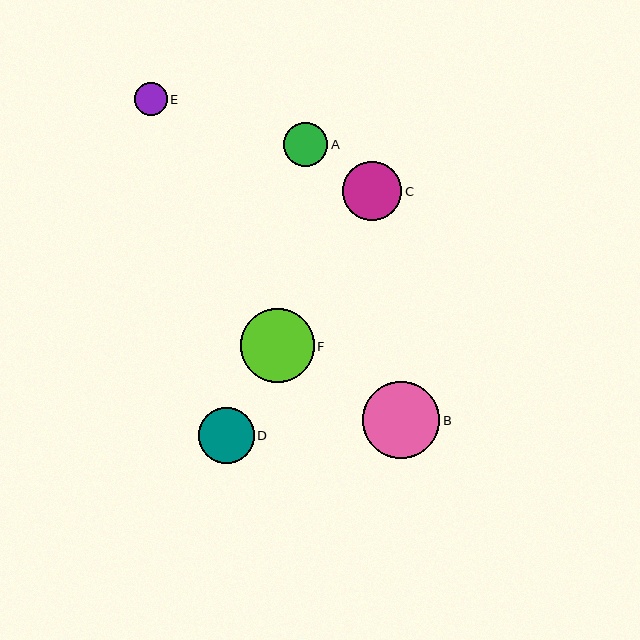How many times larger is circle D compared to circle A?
Circle D is approximately 1.3 times the size of circle A.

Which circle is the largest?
Circle B is the largest with a size of approximately 77 pixels.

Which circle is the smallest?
Circle E is the smallest with a size of approximately 33 pixels.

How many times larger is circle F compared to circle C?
Circle F is approximately 1.2 times the size of circle C.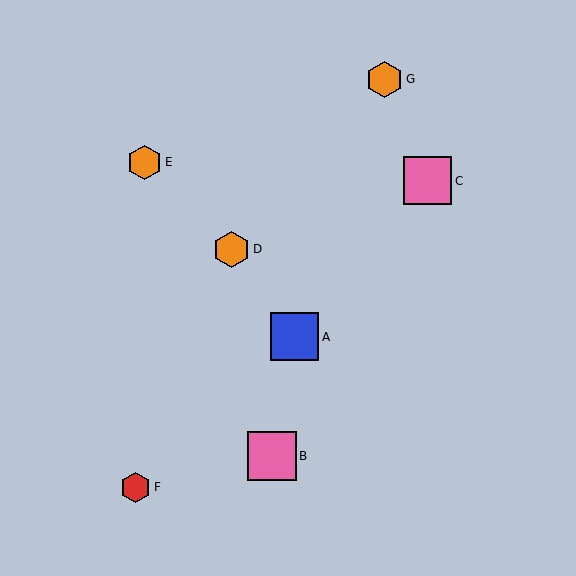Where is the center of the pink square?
The center of the pink square is at (428, 181).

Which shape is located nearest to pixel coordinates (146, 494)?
The red hexagon (labeled F) at (135, 487) is nearest to that location.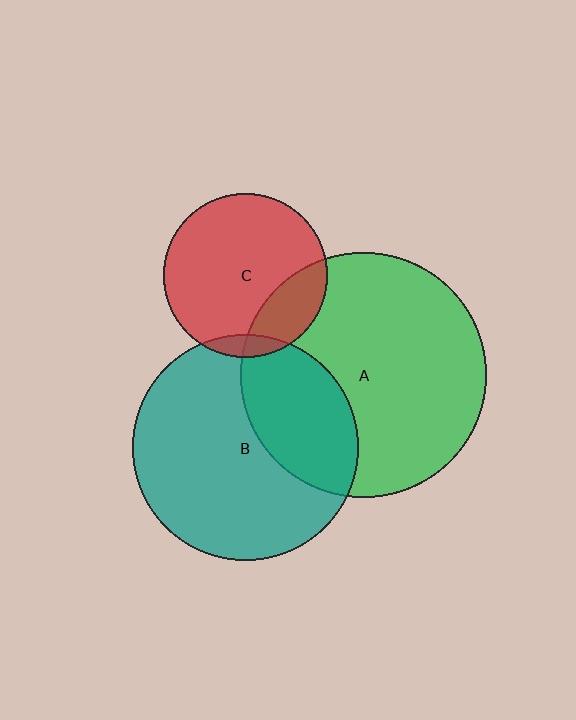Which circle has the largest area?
Circle A (green).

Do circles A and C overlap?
Yes.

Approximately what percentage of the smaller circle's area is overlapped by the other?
Approximately 20%.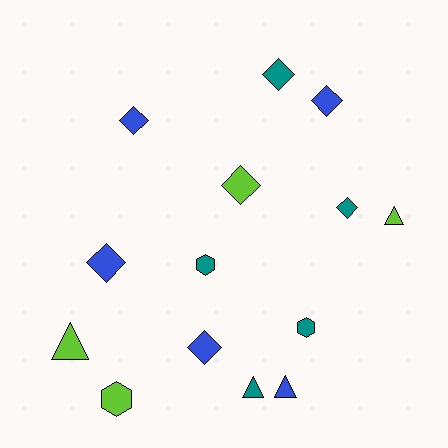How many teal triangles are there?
There is 1 teal triangle.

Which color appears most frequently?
Teal, with 5 objects.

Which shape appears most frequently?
Diamond, with 7 objects.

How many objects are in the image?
There are 14 objects.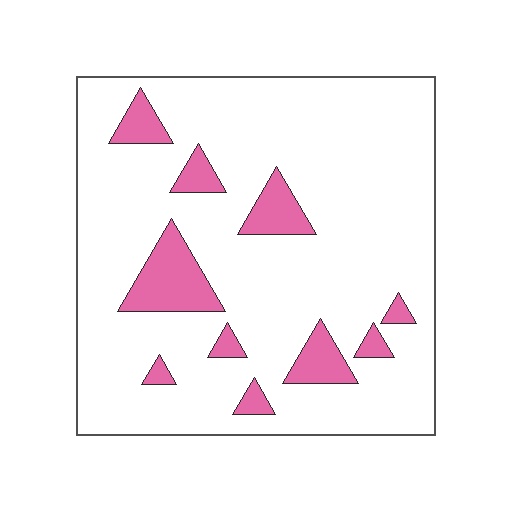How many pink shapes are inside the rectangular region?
10.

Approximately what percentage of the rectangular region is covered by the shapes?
Approximately 15%.